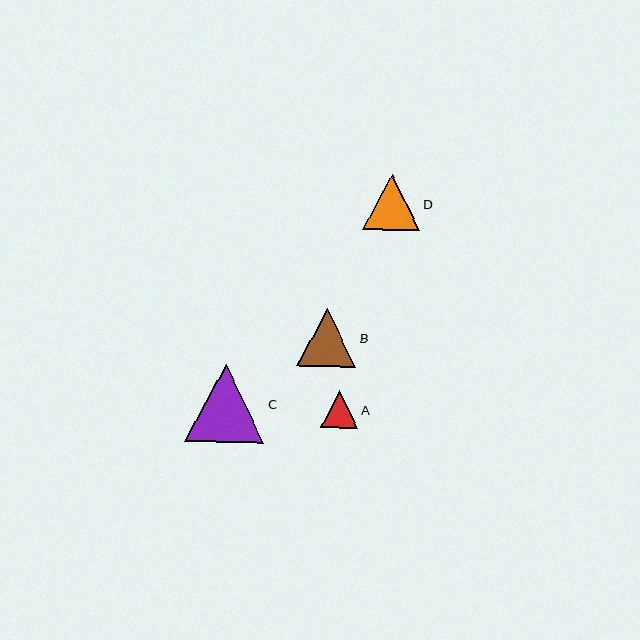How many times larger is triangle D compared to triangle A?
Triangle D is approximately 1.5 times the size of triangle A.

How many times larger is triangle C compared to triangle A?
Triangle C is approximately 2.1 times the size of triangle A.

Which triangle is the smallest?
Triangle A is the smallest with a size of approximately 37 pixels.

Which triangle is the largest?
Triangle C is the largest with a size of approximately 79 pixels.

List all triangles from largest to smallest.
From largest to smallest: C, B, D, A.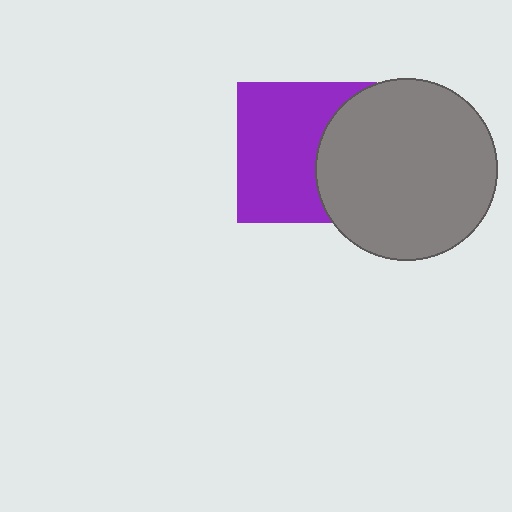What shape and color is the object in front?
The object in front is a gray circle.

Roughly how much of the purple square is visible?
About half of it is visible (roughly 65%).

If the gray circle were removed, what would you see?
You would see the complete purple square.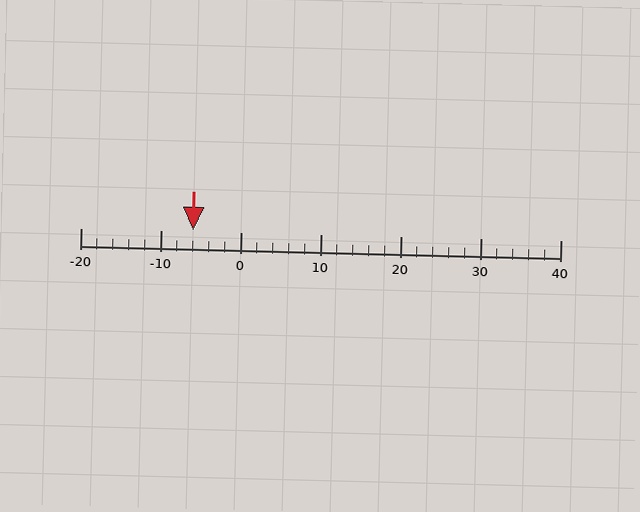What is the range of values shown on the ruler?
The ruler shows values from -20 to 40.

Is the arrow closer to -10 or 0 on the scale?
The arrow is closer to -10.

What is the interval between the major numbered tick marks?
The major tick marks are spaced 10 units apart.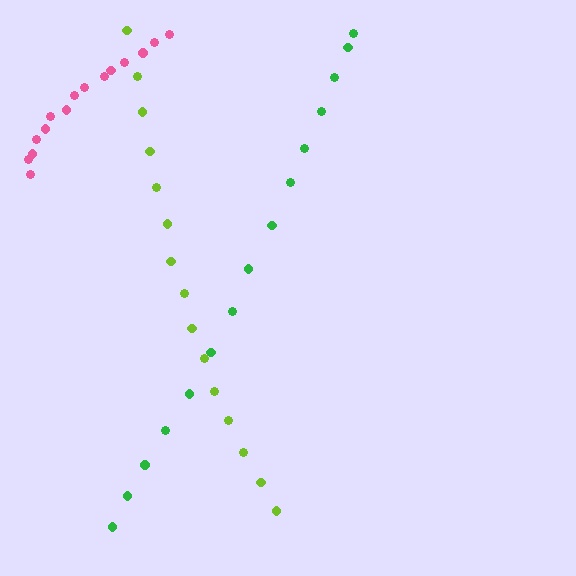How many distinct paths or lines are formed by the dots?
There are 3 distinct paths.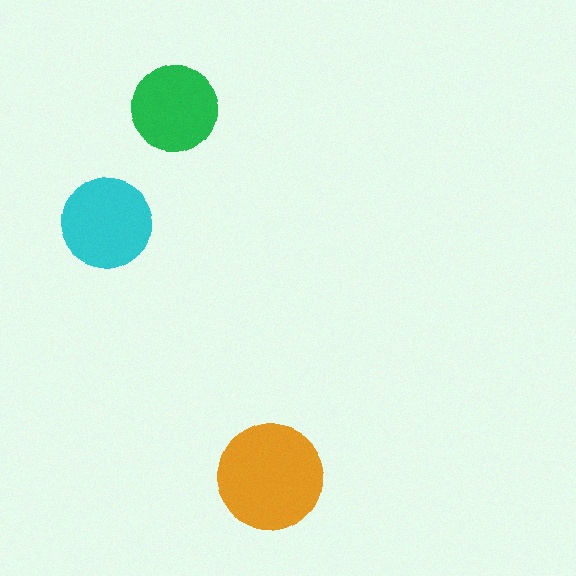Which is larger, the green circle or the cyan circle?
The cyan one.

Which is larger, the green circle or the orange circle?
The orange one.